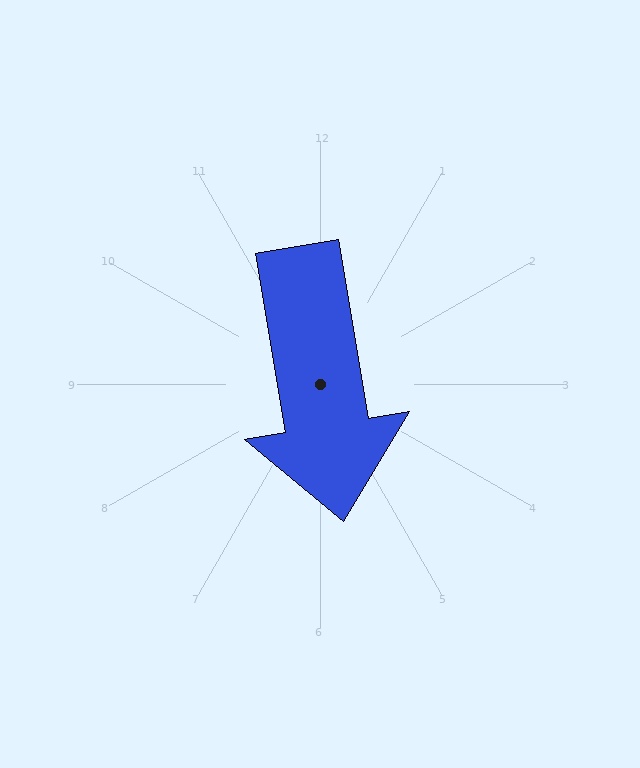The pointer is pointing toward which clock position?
Roughly 6 o'clock.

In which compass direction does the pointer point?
South.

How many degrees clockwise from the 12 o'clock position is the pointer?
Approximately 170 degrees.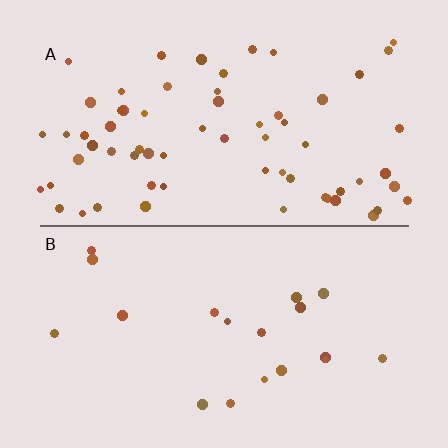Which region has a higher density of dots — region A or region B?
A (the top).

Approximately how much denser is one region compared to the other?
Approximately 3.4× — region A over region B.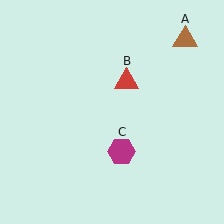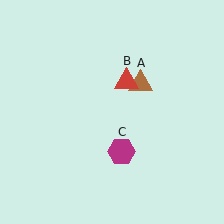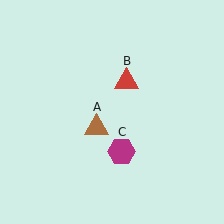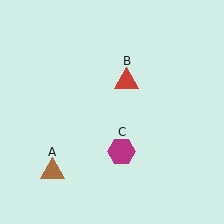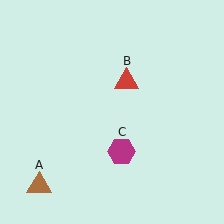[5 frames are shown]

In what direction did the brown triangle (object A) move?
The brown triangle (object A) moved down and to the left.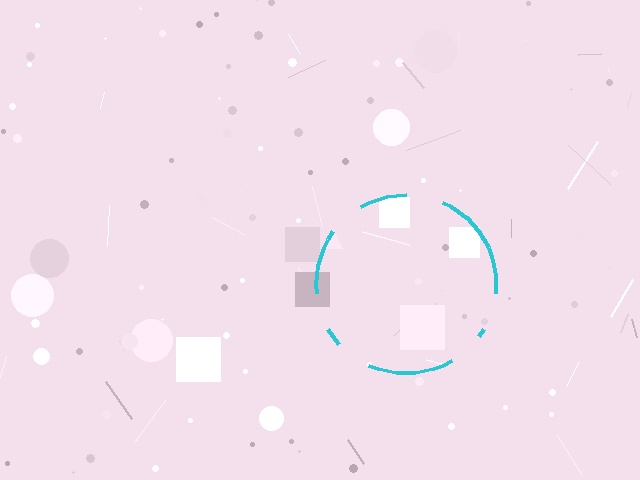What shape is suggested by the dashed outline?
The dashed outline suggests a circle.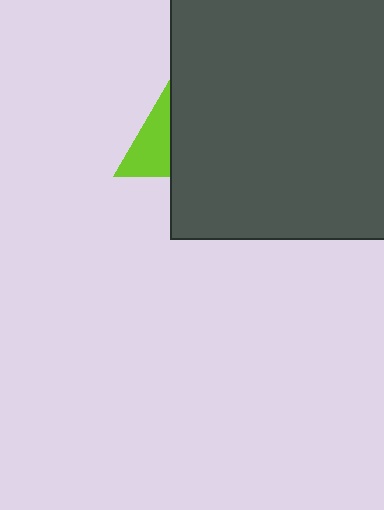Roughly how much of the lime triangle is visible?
A small part of it is visible (roughly 36%).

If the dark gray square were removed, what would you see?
You would see the complete lime triangle.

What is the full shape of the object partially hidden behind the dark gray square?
The partially hidden object is a lime triangle.